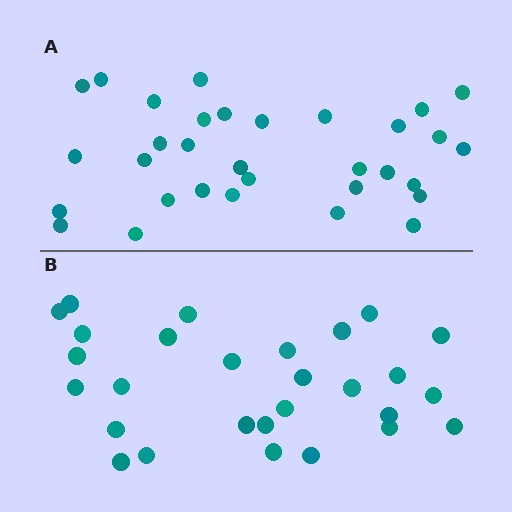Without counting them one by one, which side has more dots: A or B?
Region A (the top region) has more dots.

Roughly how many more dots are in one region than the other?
Region A has about 4 more dots than region B.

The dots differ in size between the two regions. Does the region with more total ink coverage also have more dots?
No. Region B has more total ink coverage because its dots are larger, but region A actually contains more individual dots. Total area can be misleading — the number of items is what matters here.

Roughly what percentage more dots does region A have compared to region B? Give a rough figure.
About 15% more.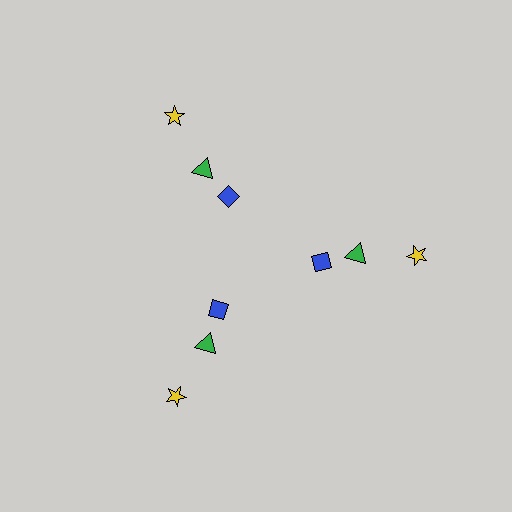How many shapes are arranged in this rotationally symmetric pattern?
There are 9 shapes, arranged in 3 groups of 3.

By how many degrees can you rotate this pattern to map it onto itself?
The pattern maps onto itself every 120 degrees of rotation.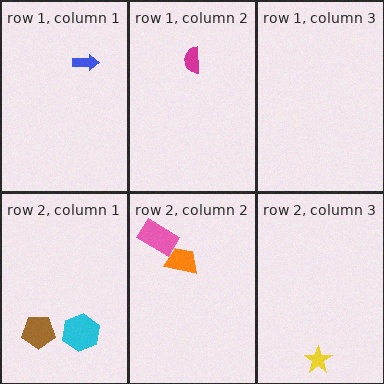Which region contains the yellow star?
The row 2, column 3 region.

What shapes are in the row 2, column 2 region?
The orange trapezoid, the pink rectangle.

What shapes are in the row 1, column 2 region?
The magenta semicircle.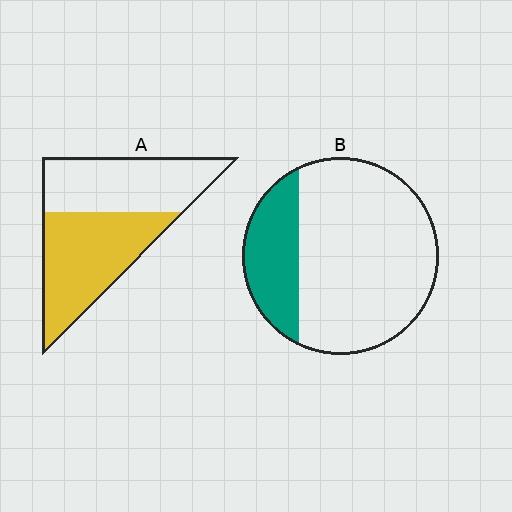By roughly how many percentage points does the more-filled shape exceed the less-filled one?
By roughly 30 percentage points (A over B).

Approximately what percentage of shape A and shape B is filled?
A is approximately 50% and B is approximately 25%.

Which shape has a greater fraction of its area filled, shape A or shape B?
Shape A.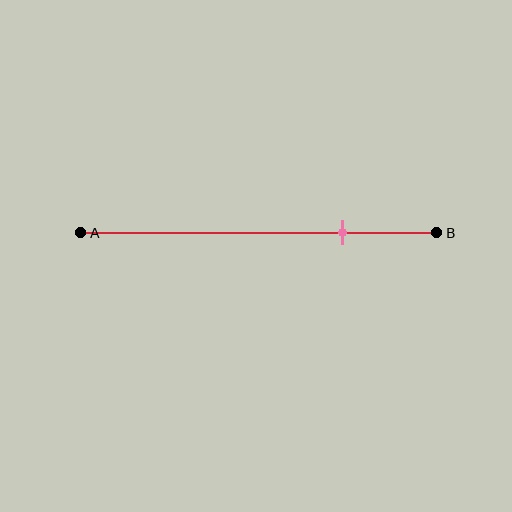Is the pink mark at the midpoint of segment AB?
No, the mark is at about 75% from A, not at the 50% midpoint.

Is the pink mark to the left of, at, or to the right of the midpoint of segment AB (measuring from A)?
The pink mark is to the right of the midpoint of segment AB.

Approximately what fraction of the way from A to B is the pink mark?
The pink mark is approximately 75% of the way from A to B.